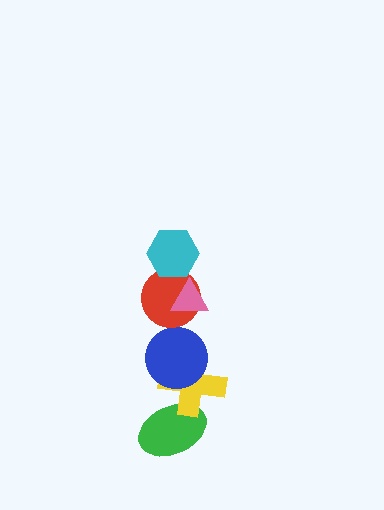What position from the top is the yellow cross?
The yellow cross is 5th from the top.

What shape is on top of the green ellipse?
The yellow cross is on top of the green ellipse.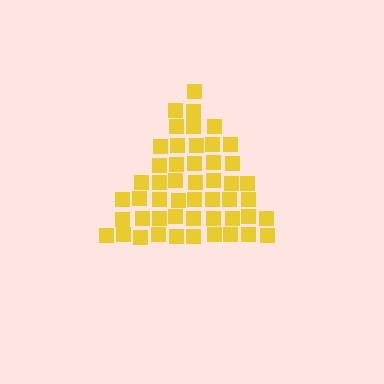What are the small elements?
The small elements are squares.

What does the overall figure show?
The overall figure shows a triangle.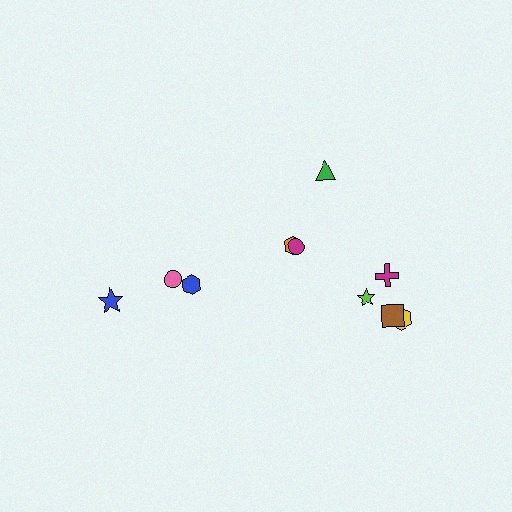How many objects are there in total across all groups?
There are 10 objects.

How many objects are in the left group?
There are 3 objects.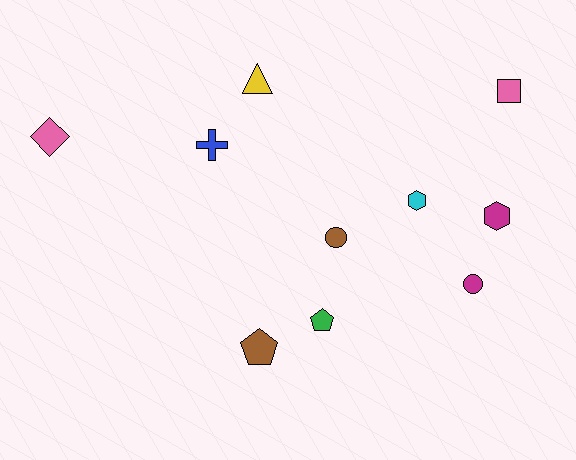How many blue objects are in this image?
There is 1 blue object.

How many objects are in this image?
There are 10 objects.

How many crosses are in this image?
There is 1 cross.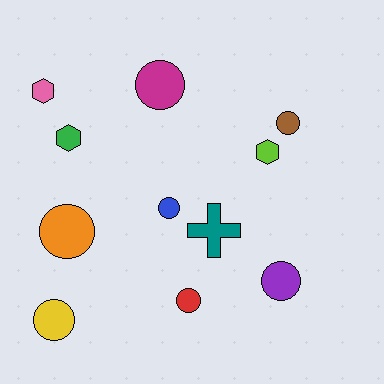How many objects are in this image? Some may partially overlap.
There are 11 objects.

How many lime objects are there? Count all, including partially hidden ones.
There is 1 lime object.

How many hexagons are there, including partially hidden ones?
There are 3 hexagons.